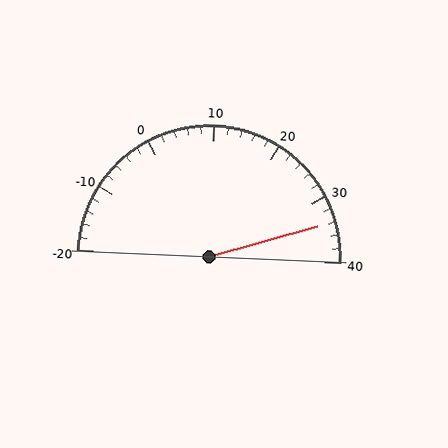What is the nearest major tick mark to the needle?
The nearest major tick mark is 30.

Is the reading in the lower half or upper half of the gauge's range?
The reading is in the upper half of the range (-20 to 40).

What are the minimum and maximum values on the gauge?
The gauge ranges from -20 to 40.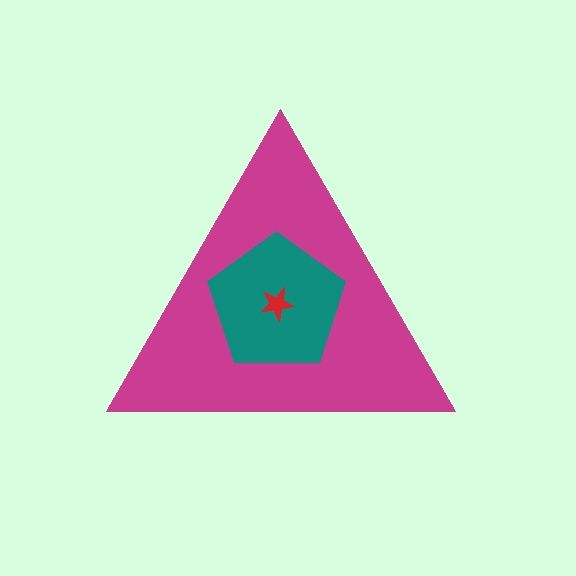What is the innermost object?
The red star.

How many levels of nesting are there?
3.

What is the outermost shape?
The magenta triangle.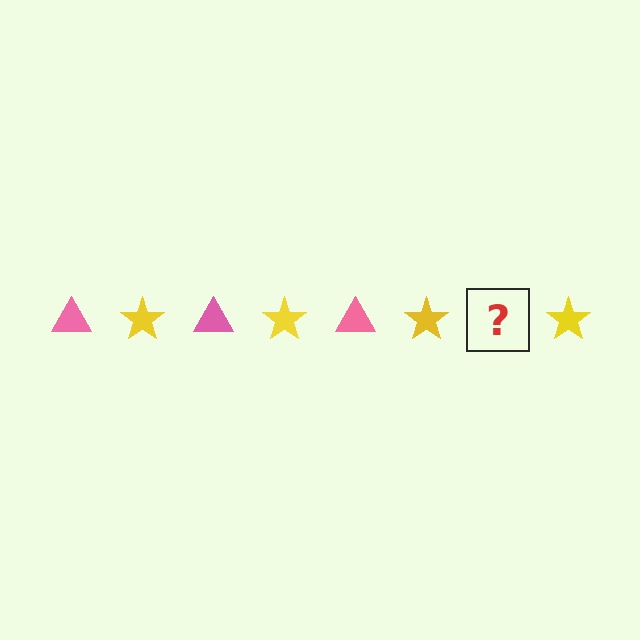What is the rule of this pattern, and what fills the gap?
The rule is that the pattern alternates between pink triangle and yellow star. The gap should be filled with a pink triangle.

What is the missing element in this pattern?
The missing element is a pink triangle.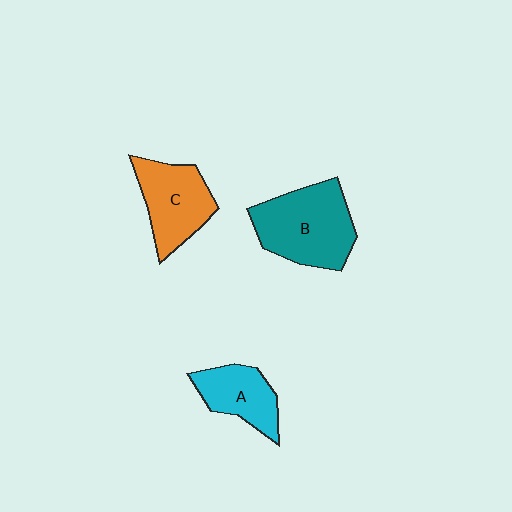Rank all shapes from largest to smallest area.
From largest to smallest: B (teal), C (orange), A (cyan).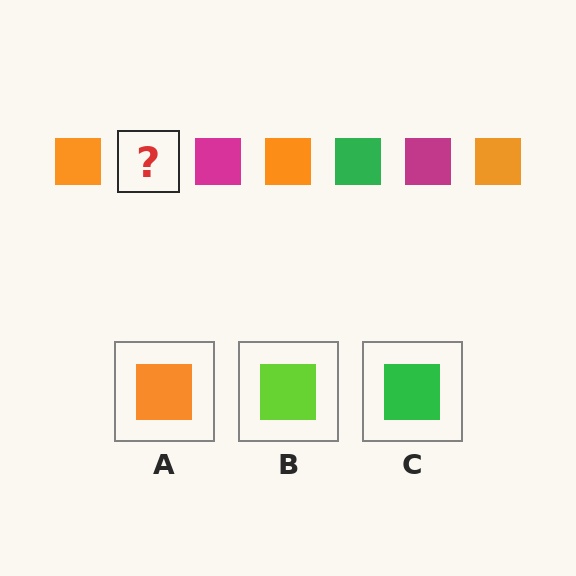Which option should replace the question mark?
Option C.